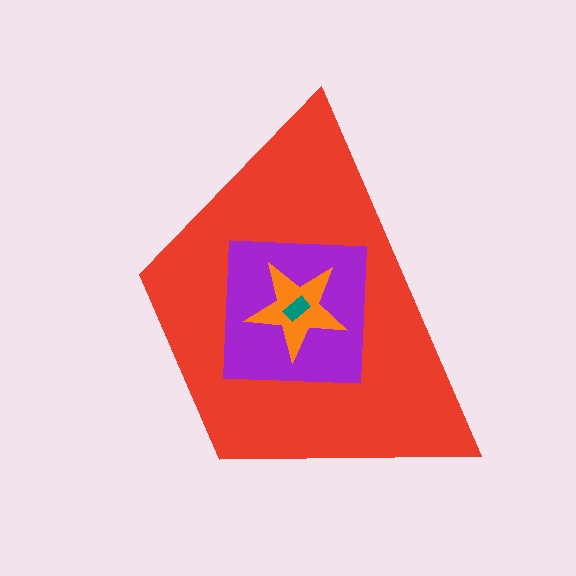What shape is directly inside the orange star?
The teal rectangle.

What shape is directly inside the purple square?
The orange star.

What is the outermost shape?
The red trapezoid.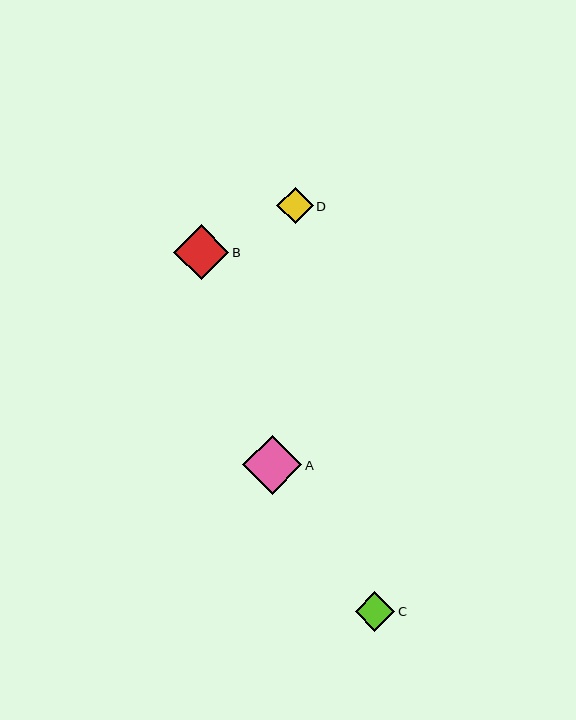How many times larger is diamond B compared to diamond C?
Diamond B is approximately 1.4 times the size of diamond C.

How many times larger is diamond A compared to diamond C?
Diamond A is approximately 1.5 times the size of diamond C.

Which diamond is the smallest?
Diamond D is the smallest with a size of approximately 36 pixels.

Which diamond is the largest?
Diamond A is the largest with a size of approximately 59 pixels.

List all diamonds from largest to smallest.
From largest to smallest: A, B, C, D.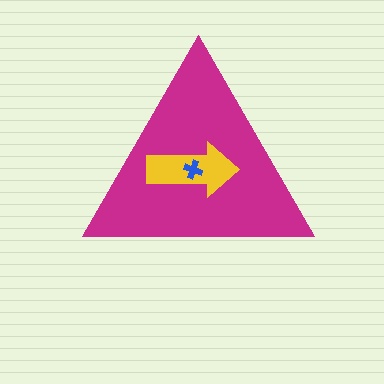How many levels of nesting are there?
3.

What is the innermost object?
The blue cross.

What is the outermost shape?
The magenta triangle.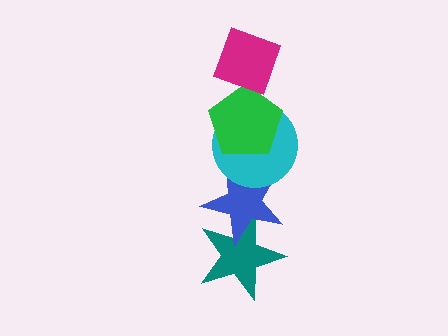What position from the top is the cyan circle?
The cyan circle is 3rd from the top.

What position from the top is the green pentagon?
The green pentagon is 2nd from the top.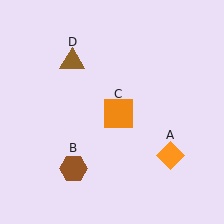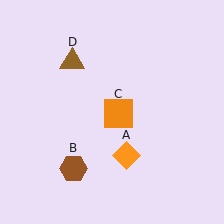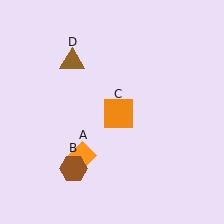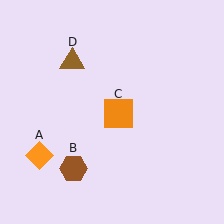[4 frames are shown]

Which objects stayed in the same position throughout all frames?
Brown hexagon (object B) and orange square (object C) and brown triangle (object D) remained stationary.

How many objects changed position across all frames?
1 object changed position: orange diamond (object A).